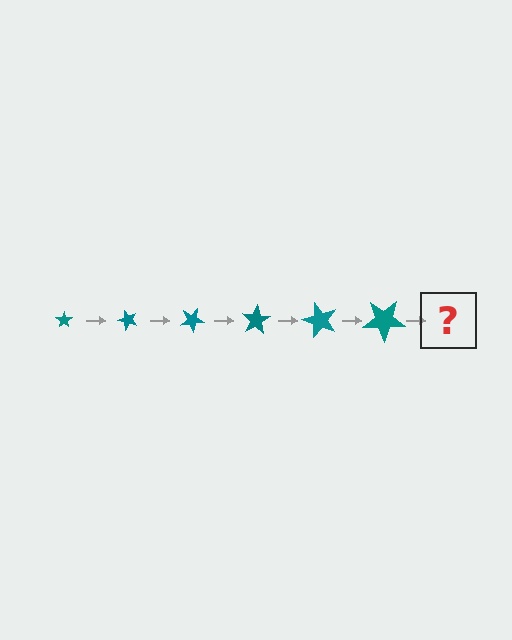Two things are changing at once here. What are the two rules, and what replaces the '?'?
The two rules are that the star grows larger each step and it rotates 50 degrees each step. The '?' should be a star, larger than the previous one and rotated 300 degrees from the start.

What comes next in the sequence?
The next element should be a star, larger than the previous one and rotated 300 degrees from the start.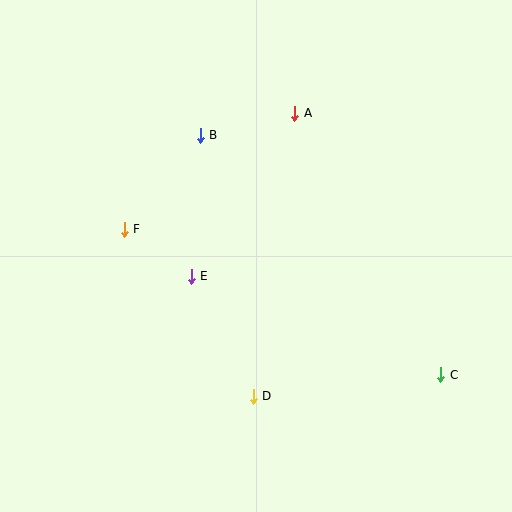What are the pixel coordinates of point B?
Point B is at (200, 135).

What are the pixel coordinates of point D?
Point D is at (253, 396).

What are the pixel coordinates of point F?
Point F is at (124, 229).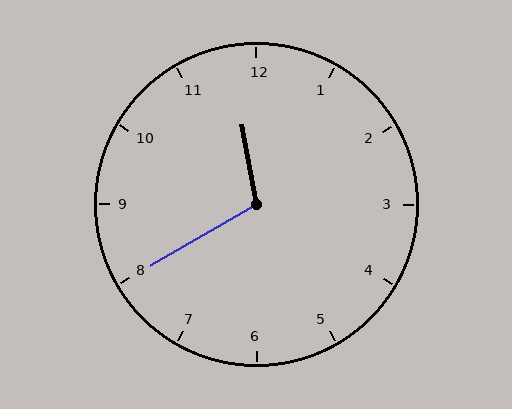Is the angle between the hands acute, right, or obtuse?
It is obtuse.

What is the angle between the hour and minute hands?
Approximately 110 degrees.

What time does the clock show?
11:40.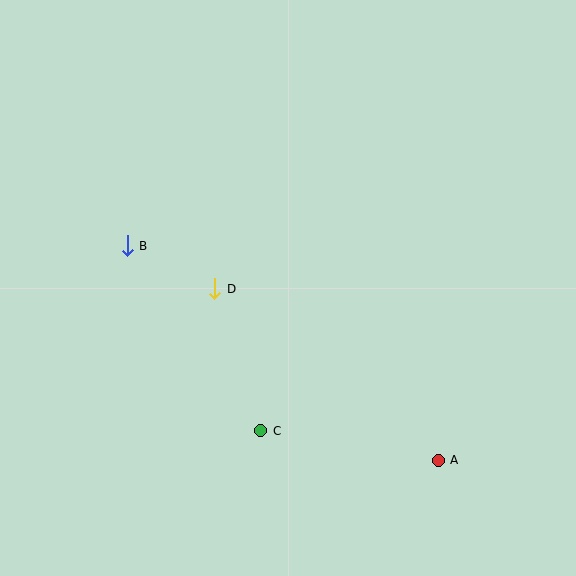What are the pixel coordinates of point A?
Point A is at (438, 460).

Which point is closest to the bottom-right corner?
Point A is closest to the bottom-right corner.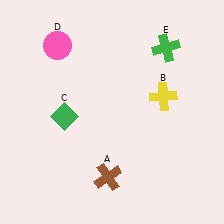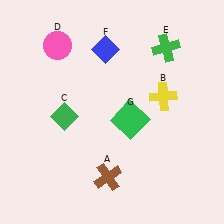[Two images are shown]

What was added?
A blue diamond (F), a green square (G) were added in Image 2.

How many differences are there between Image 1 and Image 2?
There are 2 differences between the two images.